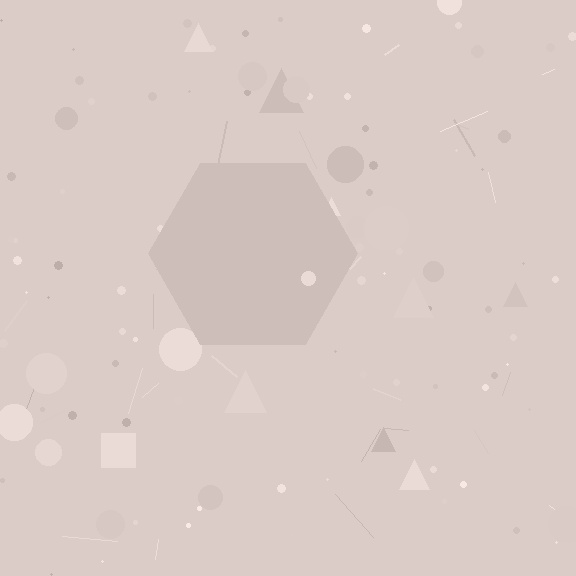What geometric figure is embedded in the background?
A hexagon is embedded in the background.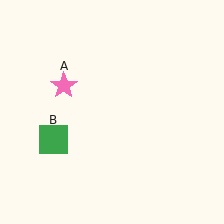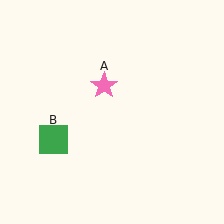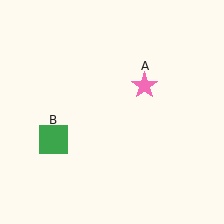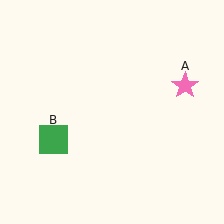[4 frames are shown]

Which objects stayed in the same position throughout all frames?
Green square (object B) remained stationary.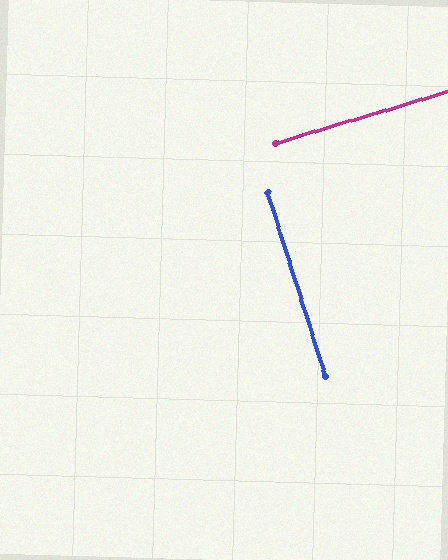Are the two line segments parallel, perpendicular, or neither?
Perpendicular — they meet at approximately 89°.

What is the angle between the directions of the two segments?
Approximately 89 degrees.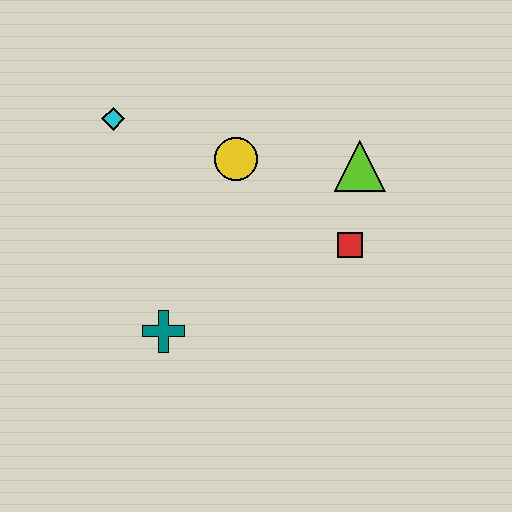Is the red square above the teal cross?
Yes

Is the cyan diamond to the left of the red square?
Yes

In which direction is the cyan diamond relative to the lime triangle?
The cyan diamond is to the left of the lime triangle.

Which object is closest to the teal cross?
The yellow circle is closest to the teal cross.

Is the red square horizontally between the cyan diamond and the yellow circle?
No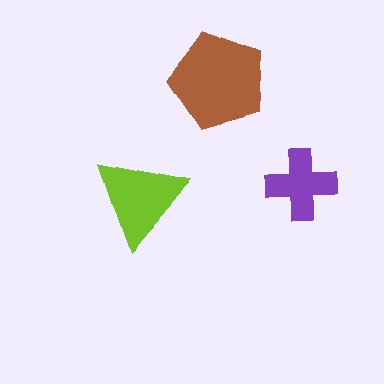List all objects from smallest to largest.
The purple cross, the lime triangle, the brown pentagon.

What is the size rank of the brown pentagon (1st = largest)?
1st.